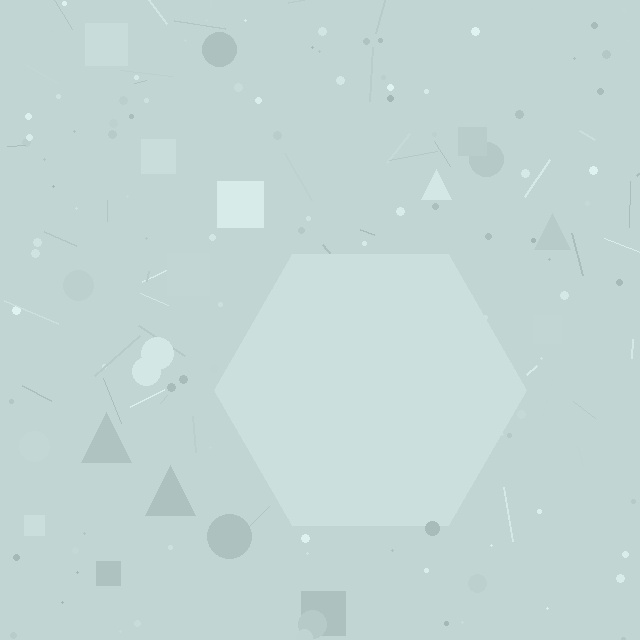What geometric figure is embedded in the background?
A hexagon is embedded in the background.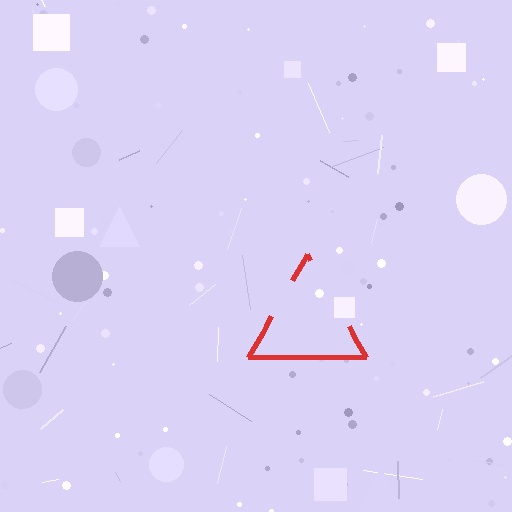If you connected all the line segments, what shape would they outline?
They would outline a triangle.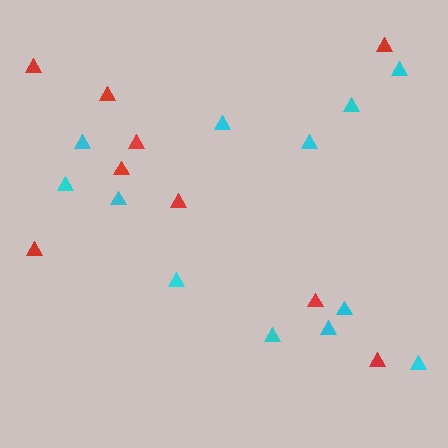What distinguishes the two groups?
There are 2 groups: one group of red triangles (9) and one group of cyan triangles (12).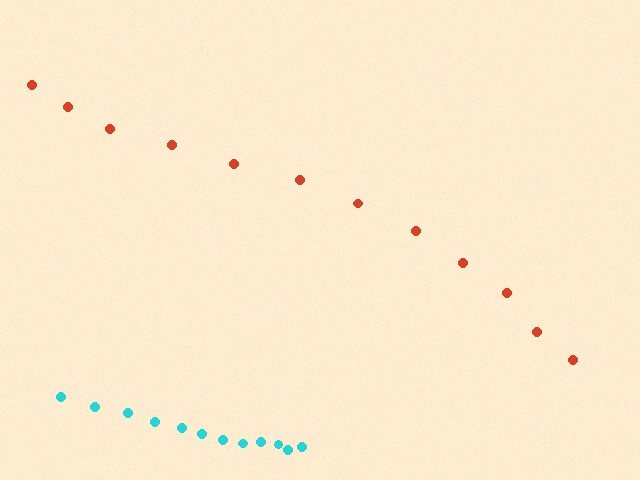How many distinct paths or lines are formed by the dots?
There are 2 distinct paths.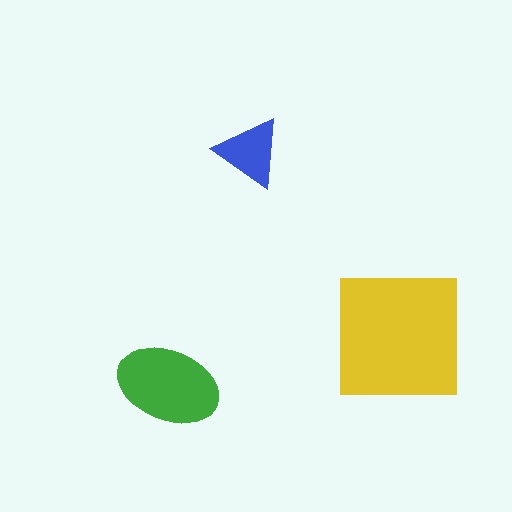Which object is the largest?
The yellow square.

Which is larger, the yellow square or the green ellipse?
The yellow square.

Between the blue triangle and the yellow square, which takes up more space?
The yellow square.